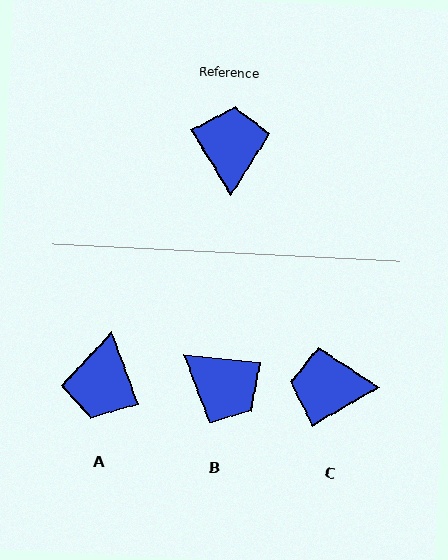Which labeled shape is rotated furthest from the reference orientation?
A, about 169 degrees away.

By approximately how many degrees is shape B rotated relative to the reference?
Approximately 127 degrees clockwise.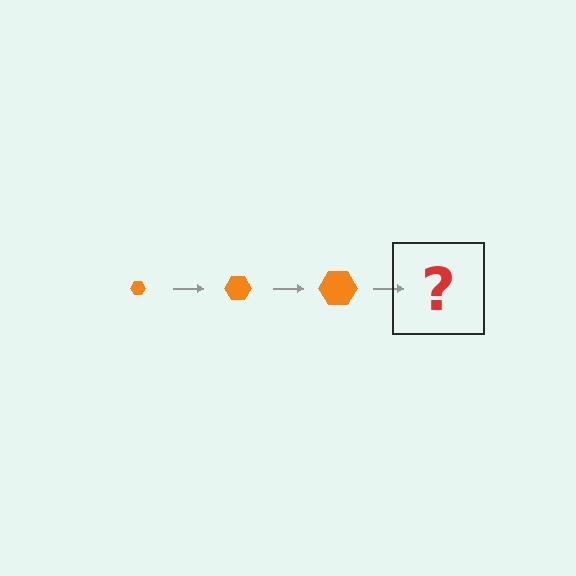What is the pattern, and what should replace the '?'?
The pattern is that the hexagon gets progressively larger each step. The '?' should be an orange hexagon, larger than the previous one.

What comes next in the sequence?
The next element should be an orange hexagon, larger than the previous one.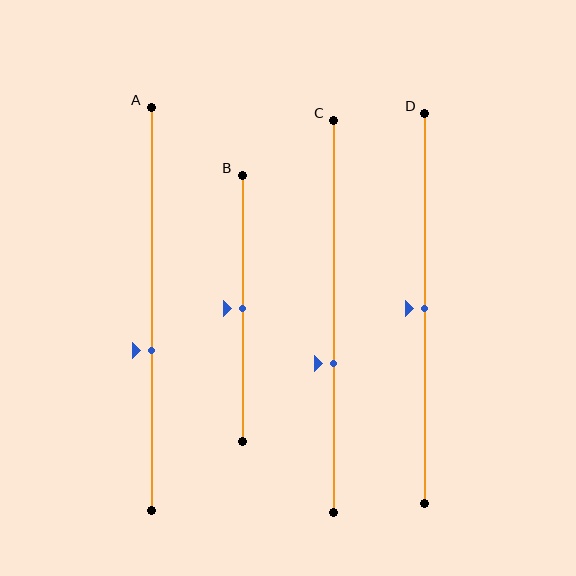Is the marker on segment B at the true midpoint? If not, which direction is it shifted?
Yes, the marker on segment B is at the true midpoint.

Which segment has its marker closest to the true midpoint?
Segment B has its marker closest to the true midpoint.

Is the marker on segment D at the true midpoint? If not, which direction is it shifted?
Yes, the marker on segment D is at the true midpoint.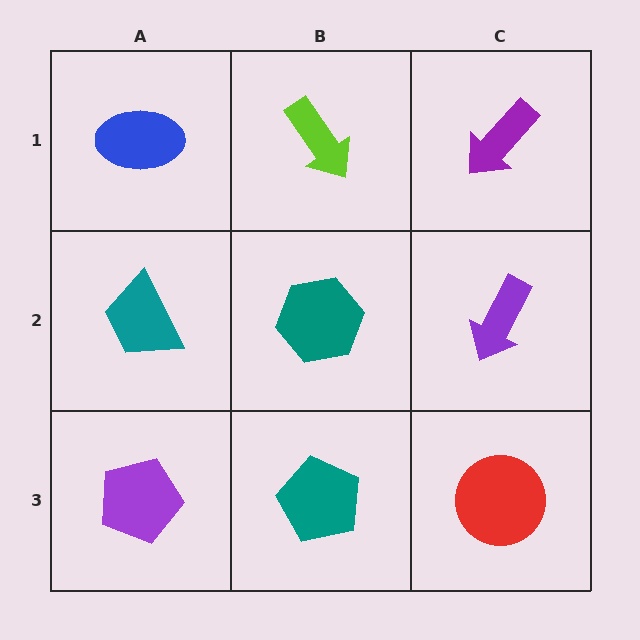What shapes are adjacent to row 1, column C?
A purple arrow (row 2, column C), a lime arrow (row 1, column B).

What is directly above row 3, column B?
A teal hexagon.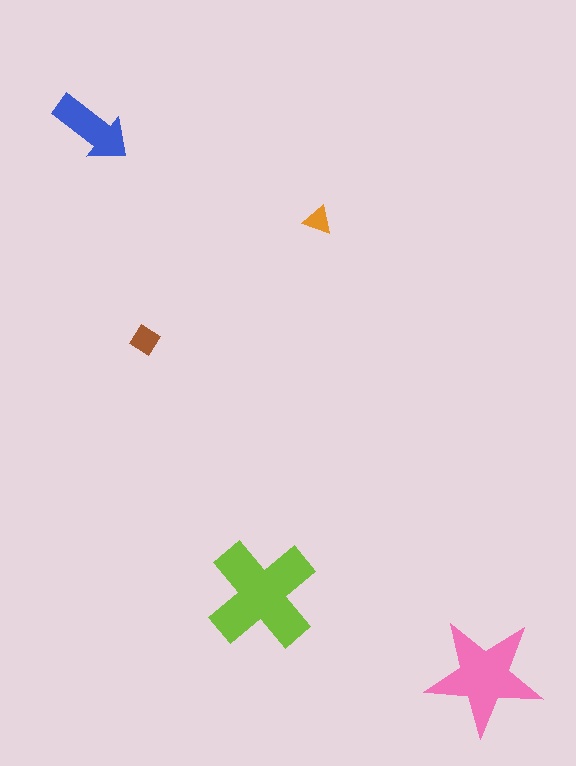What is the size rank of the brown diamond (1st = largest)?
4th.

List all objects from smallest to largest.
The orange triangle, the brown diamond, the blue arrow, the pink star, the lime cross.